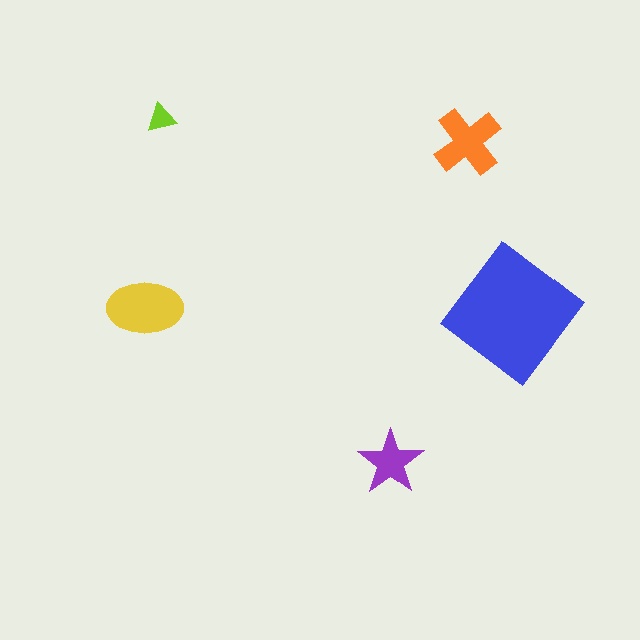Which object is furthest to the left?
The yellow ellipse is leftmost.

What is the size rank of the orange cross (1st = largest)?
3rd.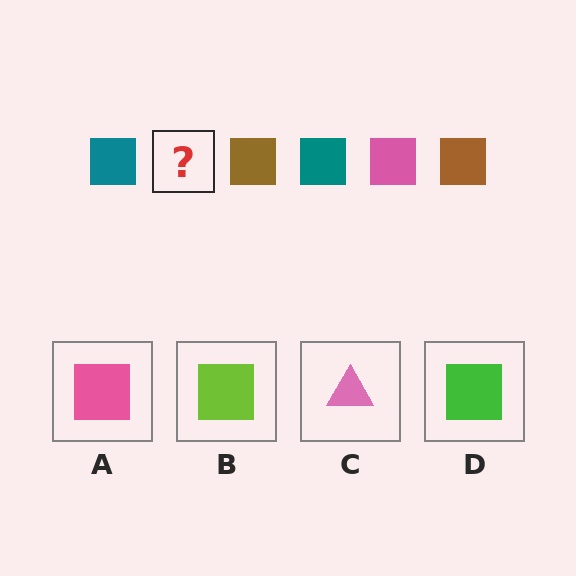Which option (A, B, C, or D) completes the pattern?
A.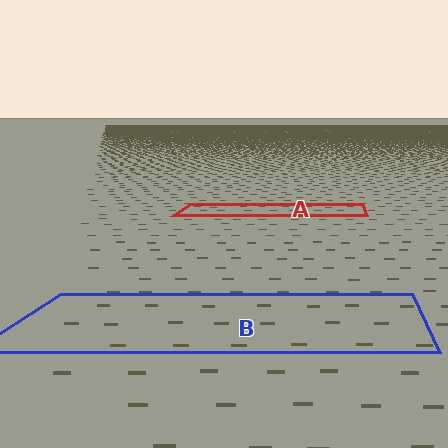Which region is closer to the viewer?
Region B is closer. The texture elements there are larger and more spread out.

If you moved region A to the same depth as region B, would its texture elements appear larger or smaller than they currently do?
They would appear larger. At a closer depth, the same texture elements are projected at a bigger on-screen size.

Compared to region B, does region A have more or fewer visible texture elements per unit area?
Region A has more texture elements per unit area — they are packed more densely because it is farther away.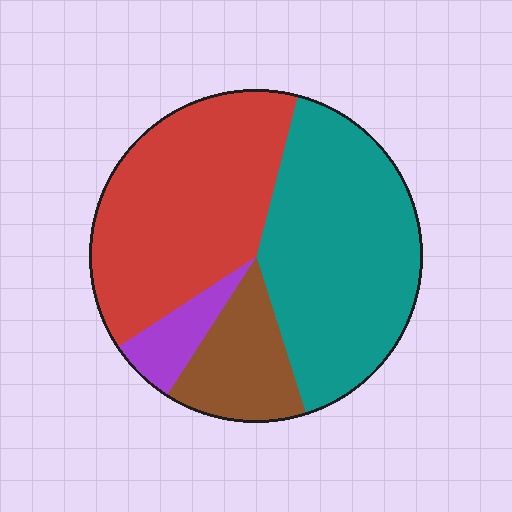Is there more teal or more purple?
Teal.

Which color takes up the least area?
Purple, at roughly 5%.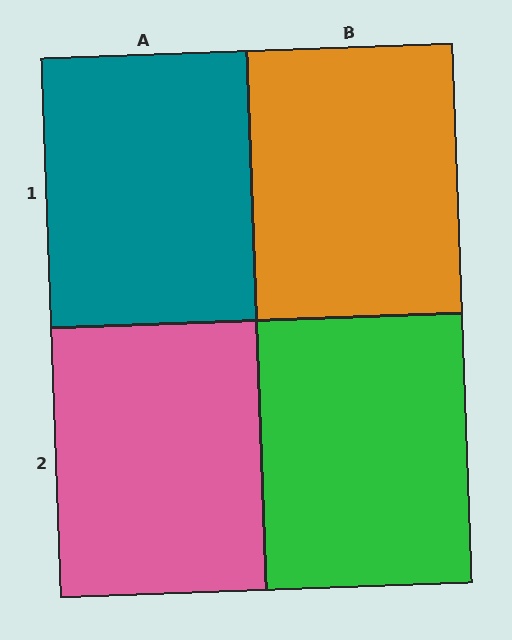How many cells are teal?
1 cell is teal.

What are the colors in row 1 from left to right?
Teal, orange.